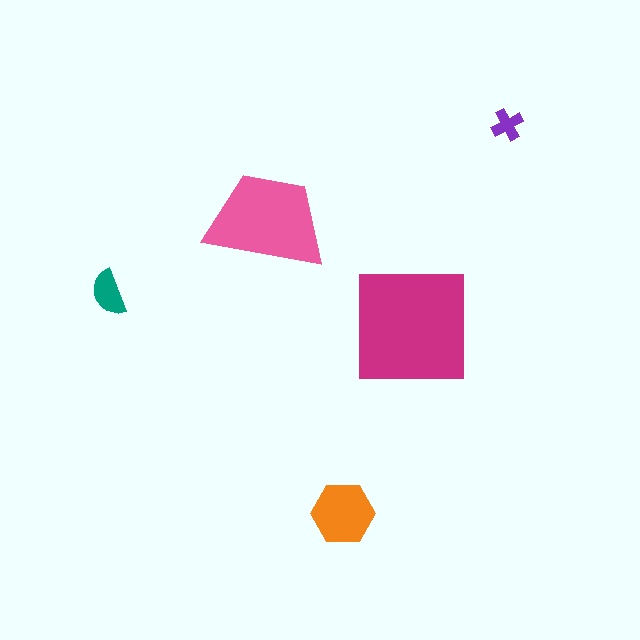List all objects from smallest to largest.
The purple cross, the teal semicircle, the orange hexagon, the pink trapezoid, the magenta square.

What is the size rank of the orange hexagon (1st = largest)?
3rd.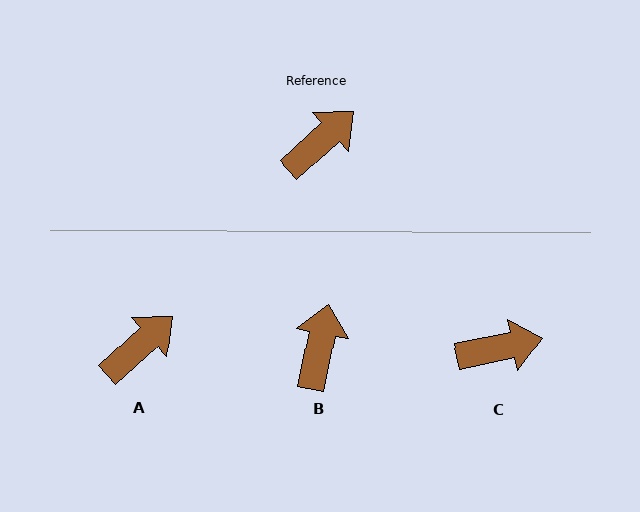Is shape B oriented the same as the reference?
No, it is off by about 36 degrees.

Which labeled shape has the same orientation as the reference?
A.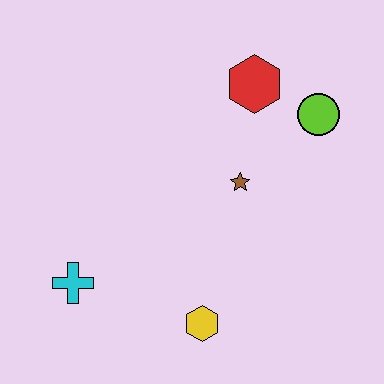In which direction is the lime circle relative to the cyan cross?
The lime circle is to the right of the cyan cross.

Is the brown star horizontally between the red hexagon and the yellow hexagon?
Yes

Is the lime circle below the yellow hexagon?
No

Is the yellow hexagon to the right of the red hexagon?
No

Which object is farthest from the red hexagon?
The cyan cross is farthest from the red hexagon.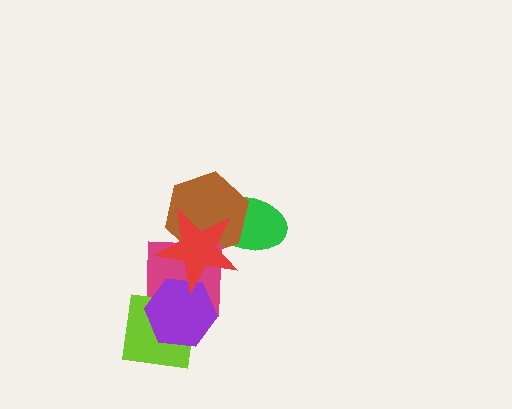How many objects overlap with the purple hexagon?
3 objects overlap with the purple hexagon.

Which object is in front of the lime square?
The purple hexagon is in front of the lime square.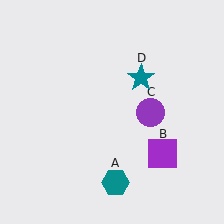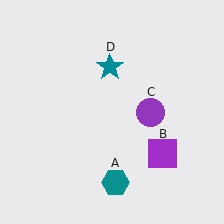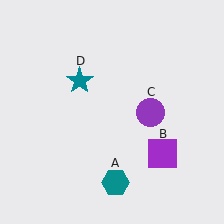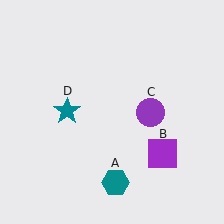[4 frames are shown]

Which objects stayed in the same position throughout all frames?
Teal hexagon (object A) and purple square (object B) and purple circle (object C) remained stationary.